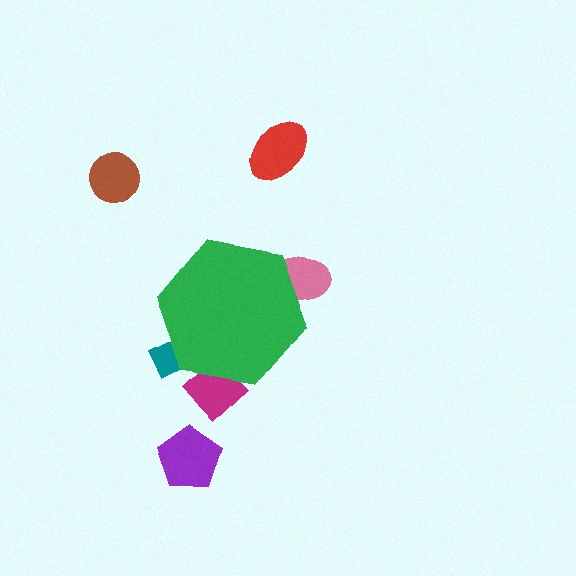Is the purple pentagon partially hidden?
No, the purple pentagon is fully visible.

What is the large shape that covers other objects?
A green hexagon.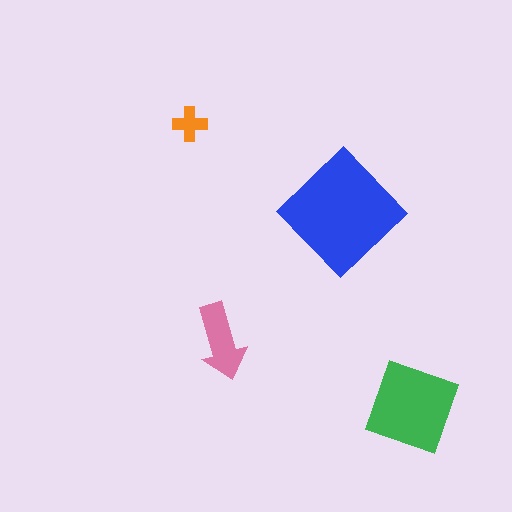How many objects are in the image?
There are 4 objects in the image.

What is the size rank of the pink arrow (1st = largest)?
3rd.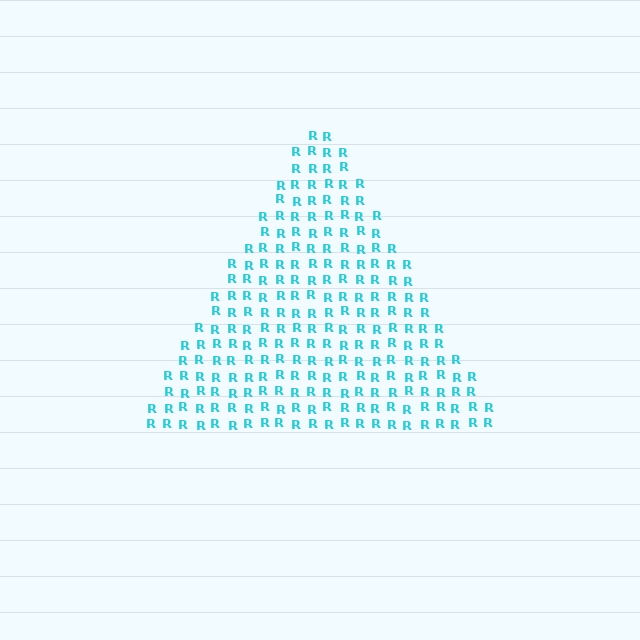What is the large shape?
The large shape is a triangle.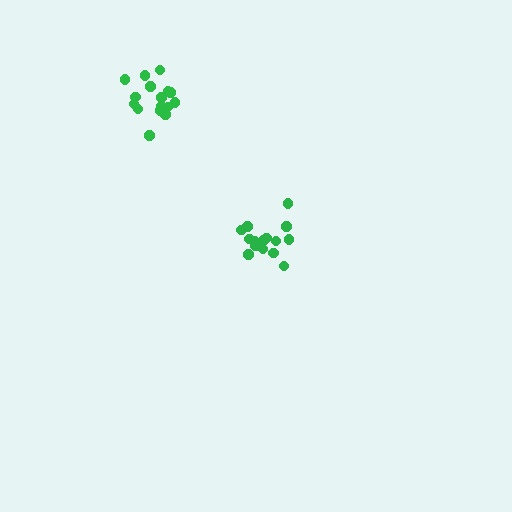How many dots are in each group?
Group 1: 16 dots, Group 2: 15 dots (31 total).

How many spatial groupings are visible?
There are 2 spatial groupings.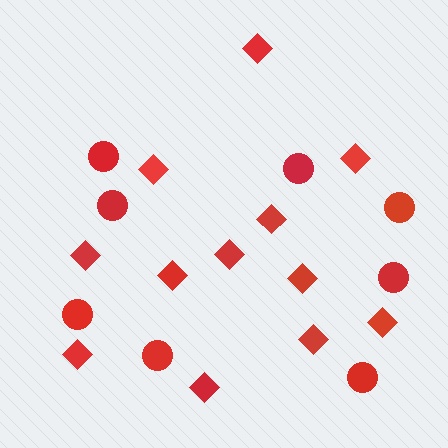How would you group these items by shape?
There are 2 groups: one group of circles (8) and one group of diamonds (12).